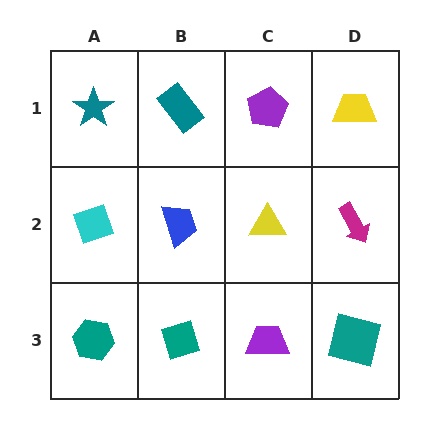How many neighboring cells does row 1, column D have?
2.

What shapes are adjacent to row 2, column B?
A teal rectangle (row 1, column B), a teal diamond (row 3, column B), a cyan diamond (row 2, column A), a yellow triangle (row 2, column C).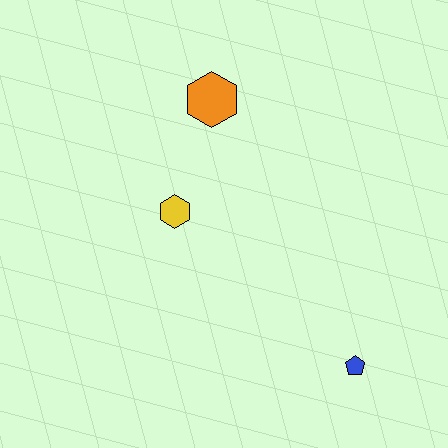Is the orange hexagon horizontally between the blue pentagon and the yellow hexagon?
Yes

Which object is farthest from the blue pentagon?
The orange hexagon is farthest from the blue pentagon.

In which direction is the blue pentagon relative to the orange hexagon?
The blue pentagon is below the orange hexagon.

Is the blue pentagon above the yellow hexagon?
No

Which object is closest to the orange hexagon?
The yellow hexagon is closest to the orange hexagon.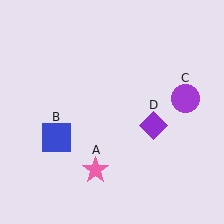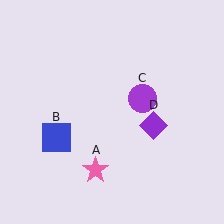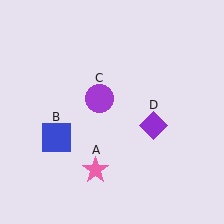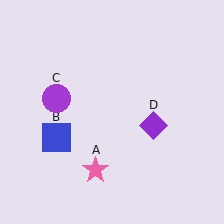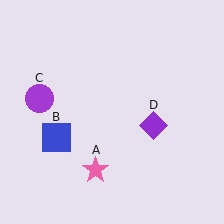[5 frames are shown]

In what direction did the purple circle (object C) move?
The purple circle (object C) moved left.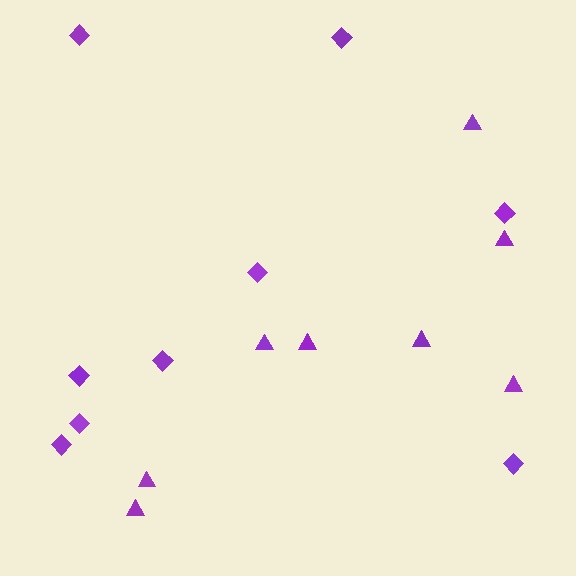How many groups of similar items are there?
There are 2 groups: one group of triangles (8) and one group of diamonds (9).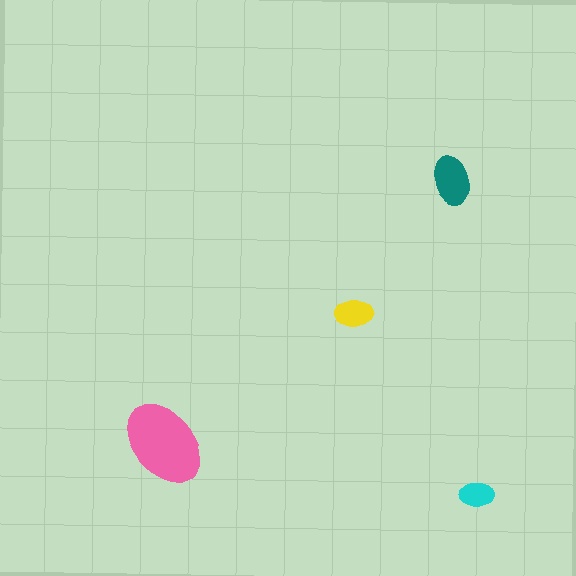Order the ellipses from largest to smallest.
the pink one, the teal one, the yellow one, the cyan one.